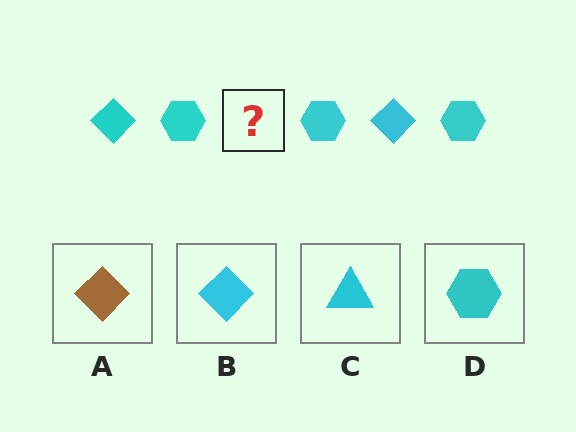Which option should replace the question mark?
Option B.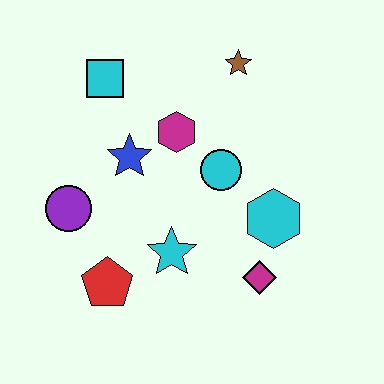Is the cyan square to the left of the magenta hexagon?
Yes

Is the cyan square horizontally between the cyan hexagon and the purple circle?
Yes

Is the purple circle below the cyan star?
No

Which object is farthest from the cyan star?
The brown star is farthest from the cyan star.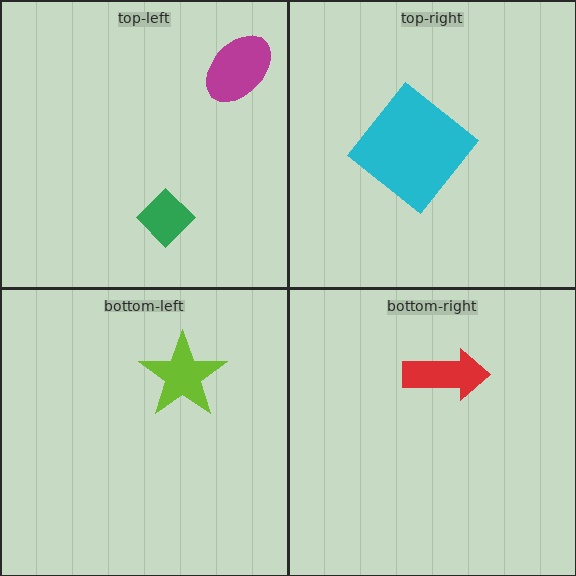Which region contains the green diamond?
The top-left region.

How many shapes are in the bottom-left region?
1.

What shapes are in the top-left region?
The green diamond, the magenta ellipse.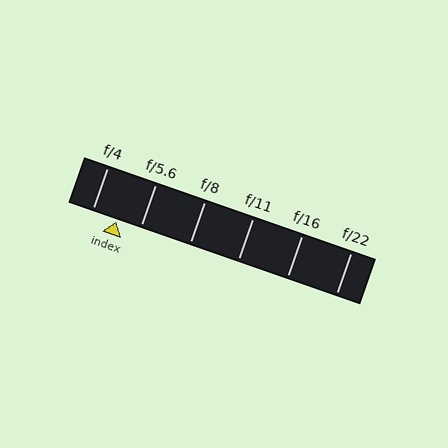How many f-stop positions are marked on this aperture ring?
There are 6 f-stop positions marked.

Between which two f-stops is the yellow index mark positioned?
The index mark is between f/4 and f/5.6.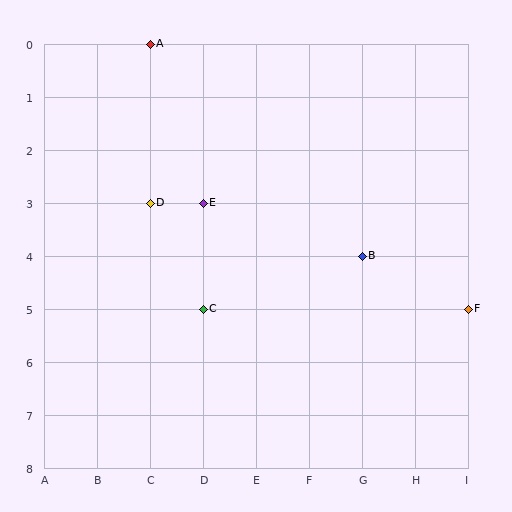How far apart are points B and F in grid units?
Points B and F are 2 columns and 1 row apart (about 2.2 grid units diagonally).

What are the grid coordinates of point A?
Point A is at grid coordinates (C, 0).